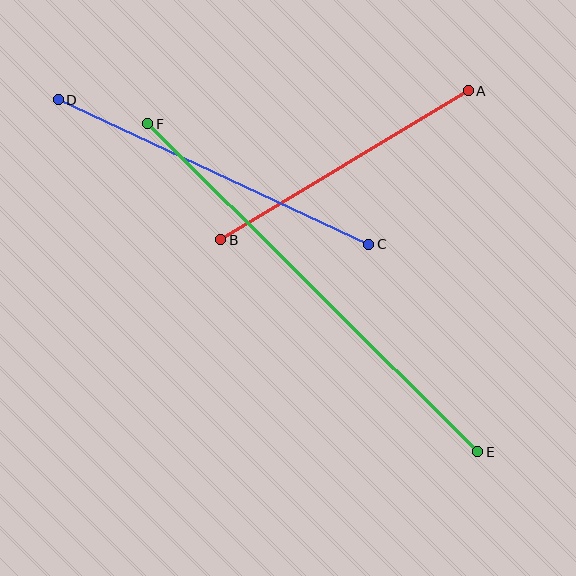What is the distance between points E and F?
The distance is approximately 465 pixels.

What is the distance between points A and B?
The distance is approximately 289 pixels.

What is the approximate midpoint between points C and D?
The midpoint is at approximately (214, 172) pixels.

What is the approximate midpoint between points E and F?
The midpoint is at approximately (313, 288) pixels.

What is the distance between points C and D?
The distance is approximately 342 pixels.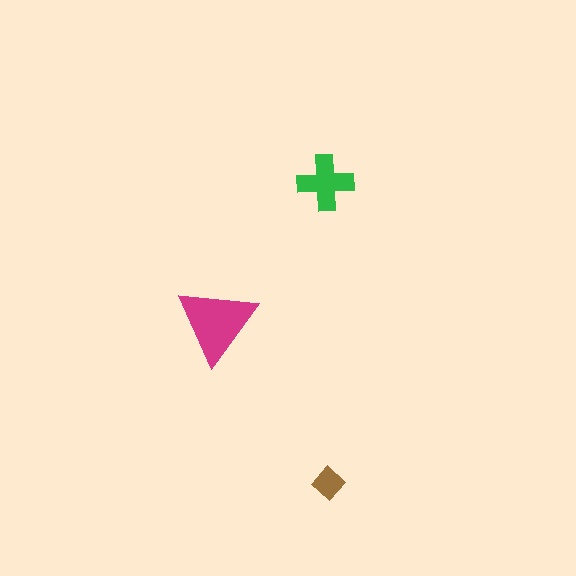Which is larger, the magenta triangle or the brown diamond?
The magenta triangle.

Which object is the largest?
The magenta triangle.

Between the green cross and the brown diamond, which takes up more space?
The green cross.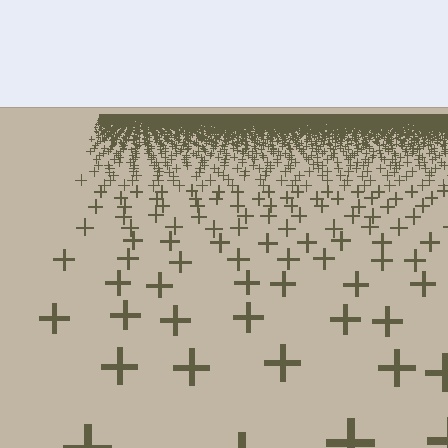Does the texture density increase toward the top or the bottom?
Density increases toward the top.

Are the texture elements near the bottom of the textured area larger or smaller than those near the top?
Larger. Near the bottom, elements are closer to the viewer and appear at a bigger on-screen size.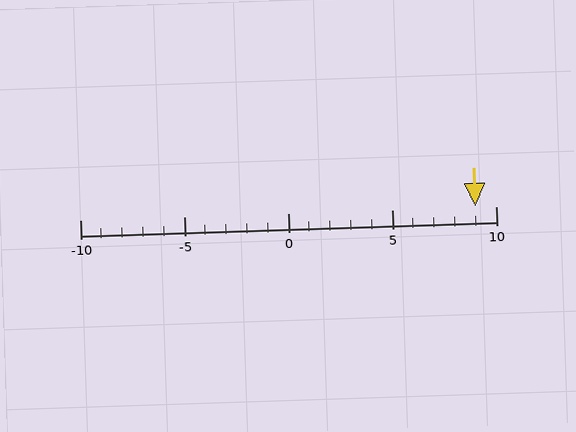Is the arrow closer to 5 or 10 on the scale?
The arrow is closer to 10.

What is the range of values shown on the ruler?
The ruler shows values from -10 to 10.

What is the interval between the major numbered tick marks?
The major tick marks are spaced 5 units apart.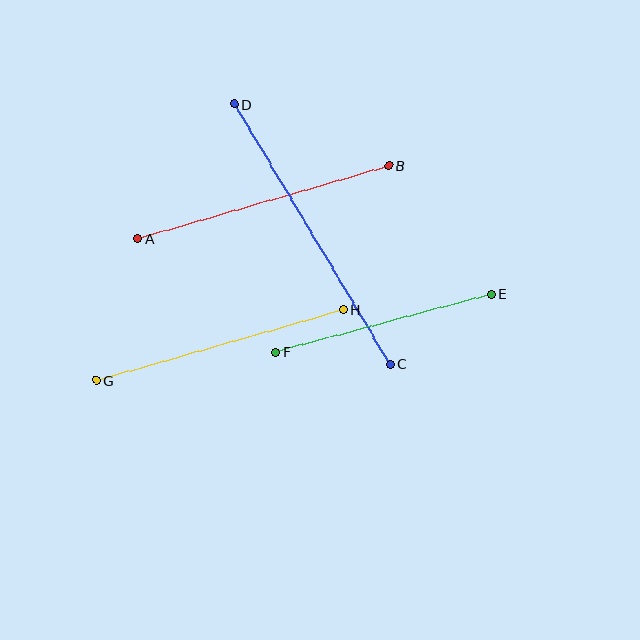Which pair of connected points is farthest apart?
Points C and D are farthest apart.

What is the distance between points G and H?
The distance is approximately 257 pixels.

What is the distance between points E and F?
The distance is approximately 223 pixels.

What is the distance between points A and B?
The distance is approximately 261 pixels.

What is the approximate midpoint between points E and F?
The midpoint is at approximately (383, 323) pixels.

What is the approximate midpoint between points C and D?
The midpoint is at approximately (312, 234) pixels.